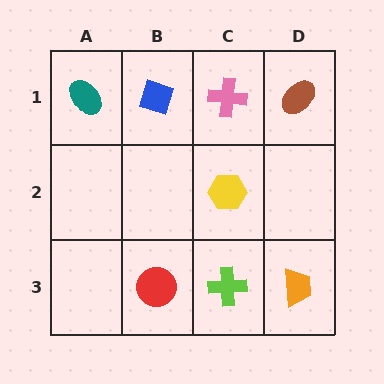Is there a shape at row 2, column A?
No, that cell is empty.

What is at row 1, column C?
A pink cross.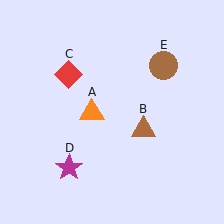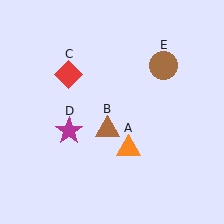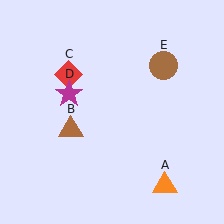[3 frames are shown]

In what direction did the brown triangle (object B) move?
The brown triangle (object B) moved left.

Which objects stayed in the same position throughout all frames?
Red diamond (object C) and brown circle (object E) remained stationary.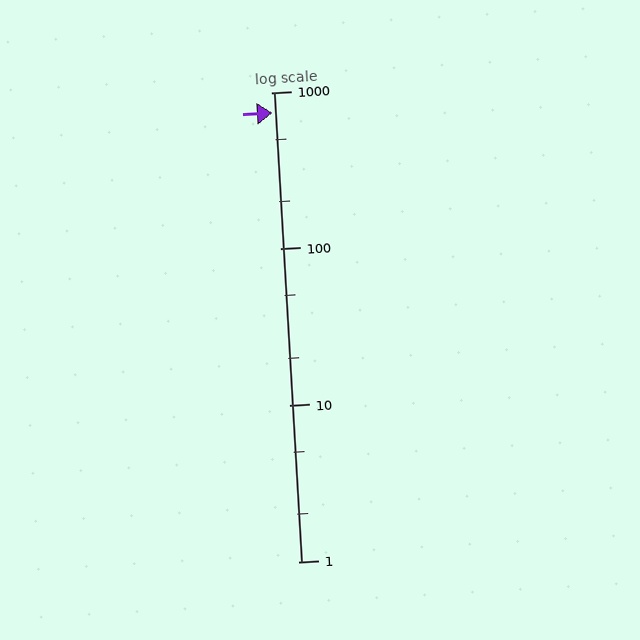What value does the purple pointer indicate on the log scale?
The pointer indicates approximately 740.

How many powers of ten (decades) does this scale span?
The scale spans 3 decades, from 1 to 1000.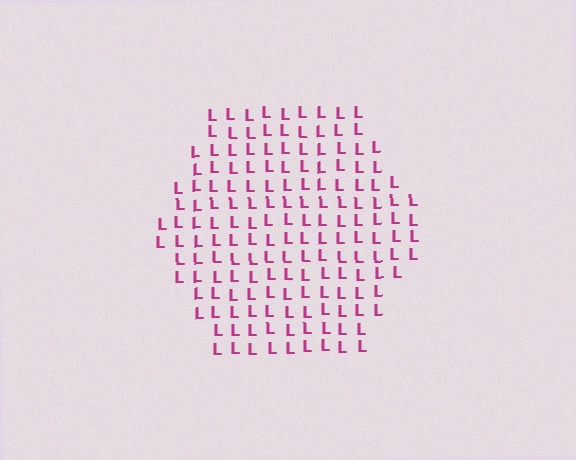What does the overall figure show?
The overall figure shows a hexagon.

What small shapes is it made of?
It is made of small letter L's.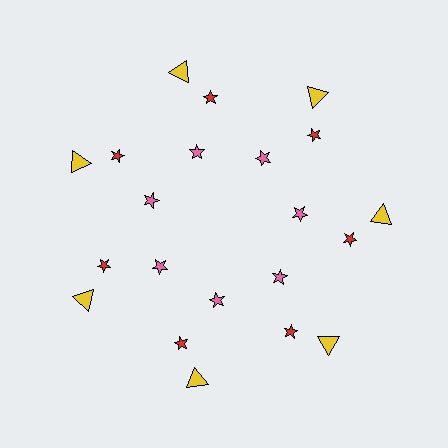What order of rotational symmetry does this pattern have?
This pattern has 7-fold rotational symmetry.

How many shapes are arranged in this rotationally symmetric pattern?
There are 21 shapes, arranged in 7 groups of 3.